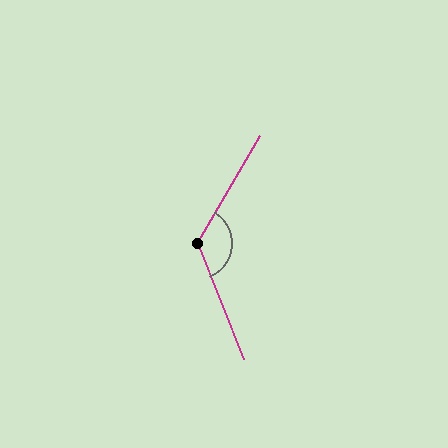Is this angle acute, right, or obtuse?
It is obtuse.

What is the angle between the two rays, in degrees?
Approximately 128 degrees.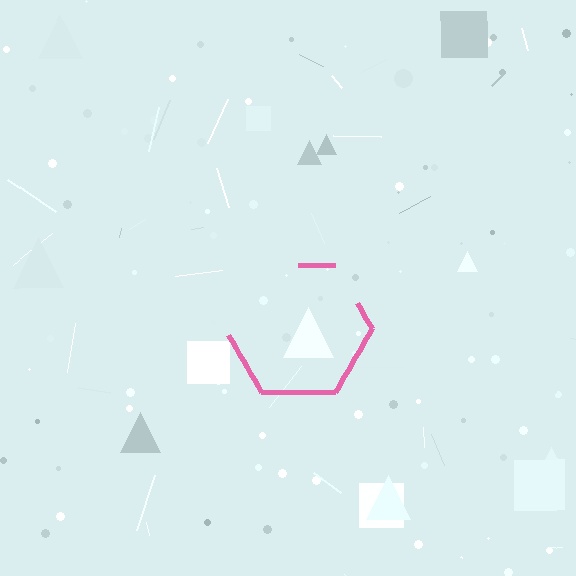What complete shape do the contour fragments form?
The contour fragments form a hexagon.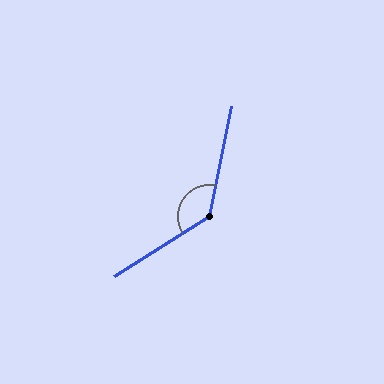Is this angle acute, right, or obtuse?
It is obtuse.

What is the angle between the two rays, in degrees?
Approximately 134 degrees.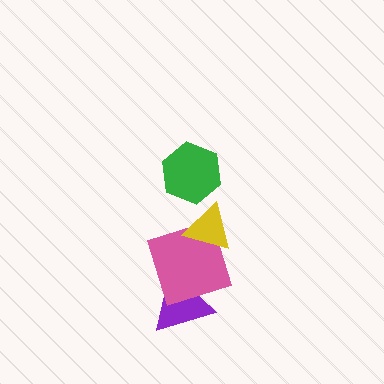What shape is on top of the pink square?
The yellow triangle is on top of the pink square.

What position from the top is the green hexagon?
The green hexagon is 1st from the top.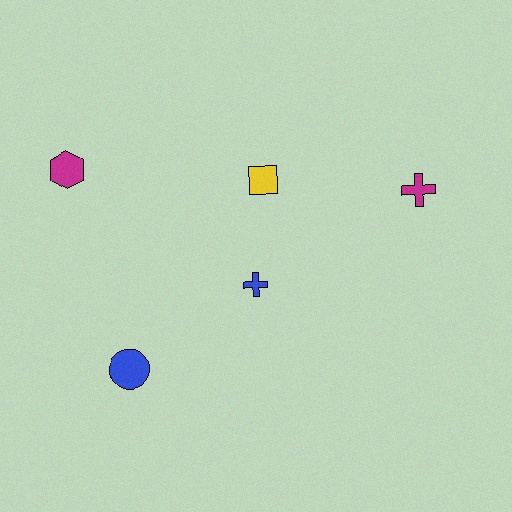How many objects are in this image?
There are 5 objects.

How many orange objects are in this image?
There are no orange objects.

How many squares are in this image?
There is 1 square.